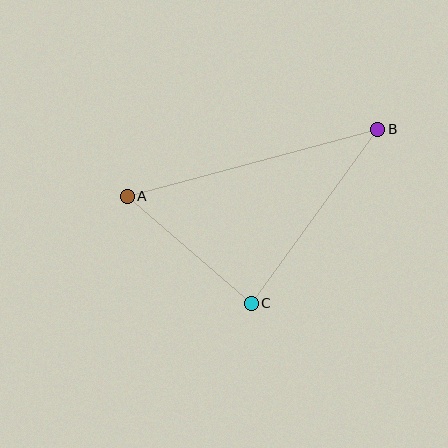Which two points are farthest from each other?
Points A and B are farthest from each other.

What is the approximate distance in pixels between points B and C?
The distance between B and C is approximately 215 pixels.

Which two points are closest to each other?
Points A and C are closest to each other.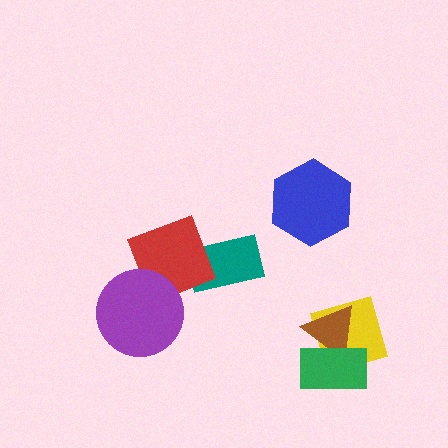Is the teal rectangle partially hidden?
Yes, it is partially covered by another shape.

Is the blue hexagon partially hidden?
No, no other shape covers it.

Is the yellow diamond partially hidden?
Yes, it is partially covered by another shape.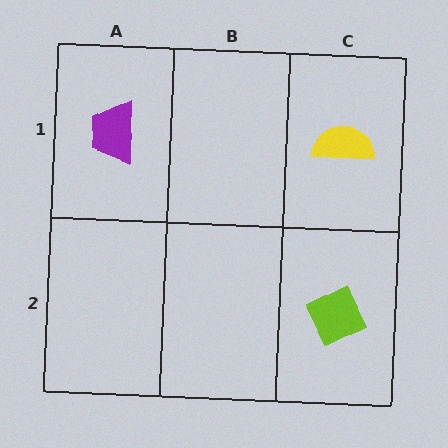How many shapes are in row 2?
1 shape.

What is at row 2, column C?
A lime diamond.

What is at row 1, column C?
A yellow semicircle.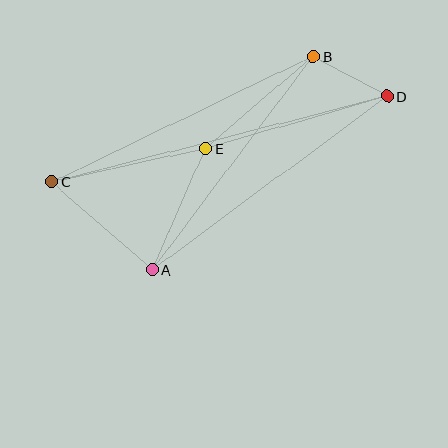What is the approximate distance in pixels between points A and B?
The distance between A and B is approximately 268 pixels.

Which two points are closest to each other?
Points B and D are closest to each other.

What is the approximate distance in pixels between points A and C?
The distance between A and C is approximately 133 pixels.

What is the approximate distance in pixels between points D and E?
The distance between D and E is approximately 189 pixels.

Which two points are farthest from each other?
Points C and D are farthest from each other.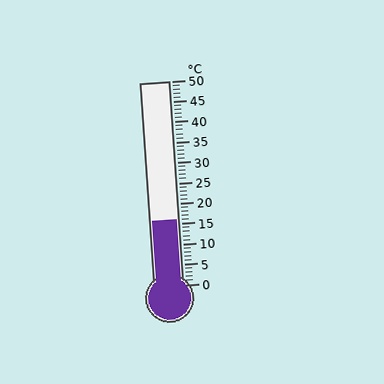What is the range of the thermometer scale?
The thermometer scale ranges from 0°C to 50°C.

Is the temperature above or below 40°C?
The temperature is below 40°C.